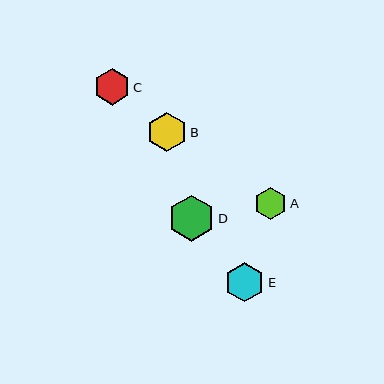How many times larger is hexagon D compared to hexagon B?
Hexagon D is approximately 1.2 times the size of hexagon B.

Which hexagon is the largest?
Hexagon D is the largest with a size of approximately 46 pixels.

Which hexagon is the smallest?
Hexagon A is the smallest with a size of approximately 32 pixels.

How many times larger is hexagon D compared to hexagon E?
Hexagon D is approximately 1.2 times the size of hexagon E.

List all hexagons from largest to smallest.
From largest to smallest: D, B, E, C, A.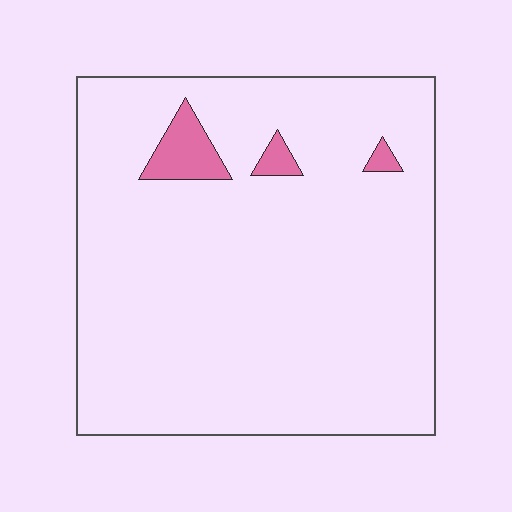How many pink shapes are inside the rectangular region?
3.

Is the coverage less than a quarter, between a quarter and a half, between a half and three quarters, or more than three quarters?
Less than a quarter.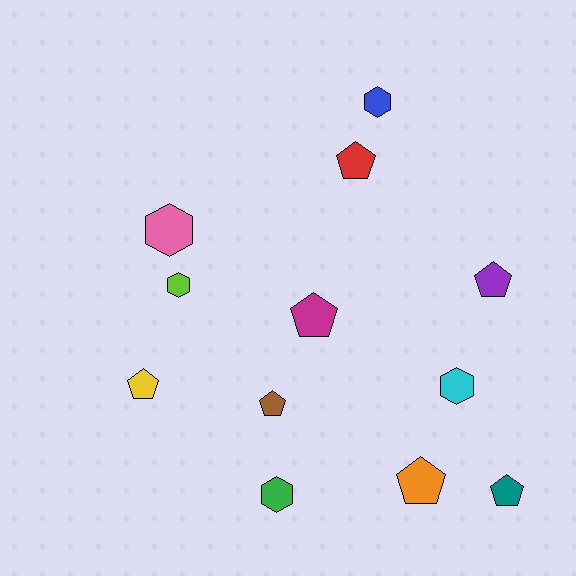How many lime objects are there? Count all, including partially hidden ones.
There is 1 lime object.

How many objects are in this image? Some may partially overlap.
There are 12 objects.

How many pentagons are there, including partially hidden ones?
There are 7 pentagons.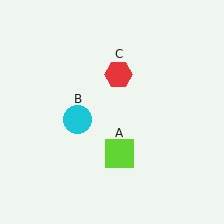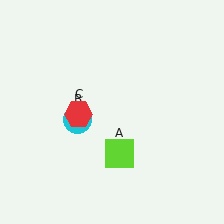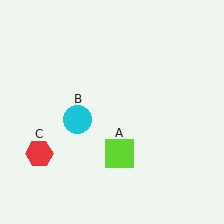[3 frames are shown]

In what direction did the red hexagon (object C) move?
The red hexagon (object C) moved down and to the left.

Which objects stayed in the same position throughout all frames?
Lime square (object A) and cyan circle (object B) remained stationary.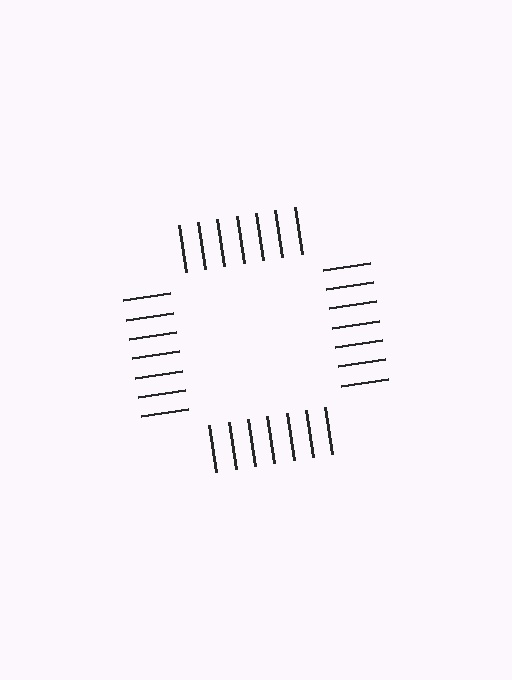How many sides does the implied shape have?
4 sides — the line-ends trace a square.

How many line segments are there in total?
28 — 7 along each of the 4 edges.